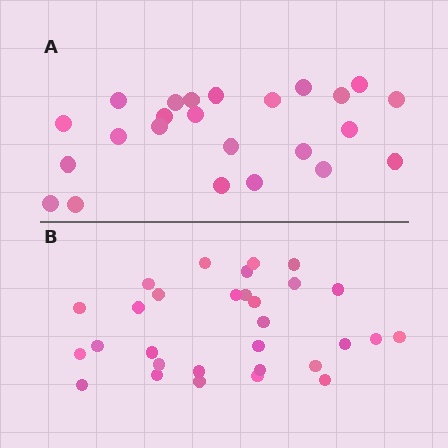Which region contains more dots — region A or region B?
Region B (the bottom region) has more dots.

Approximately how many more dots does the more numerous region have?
Region B has about 6 more dots than region A.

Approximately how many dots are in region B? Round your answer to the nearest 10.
About 30 dots.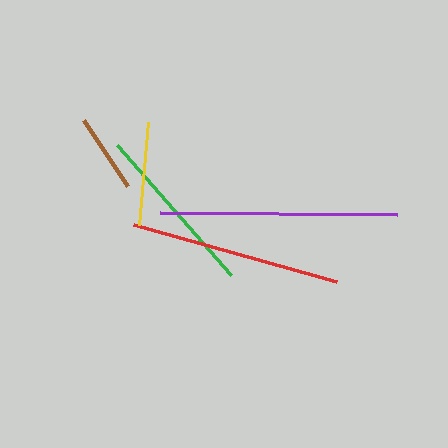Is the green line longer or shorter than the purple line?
The purple line is longer than the green line.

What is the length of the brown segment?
The brown segment is approximately 79 pixels long.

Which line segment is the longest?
The purple line is the longest at approximately 237 pixels.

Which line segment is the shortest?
The brown line is the shortest at approximately 79 pixels.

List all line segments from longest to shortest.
From longest to shortest: purple, red, green, yellow, brown.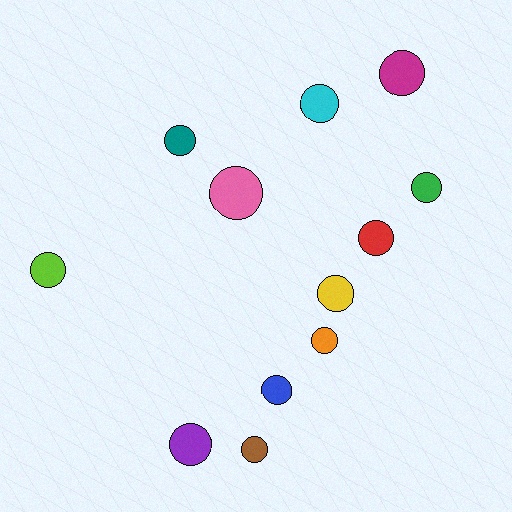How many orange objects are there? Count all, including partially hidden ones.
There is 1 orange object.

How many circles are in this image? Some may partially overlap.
There are 12 circles.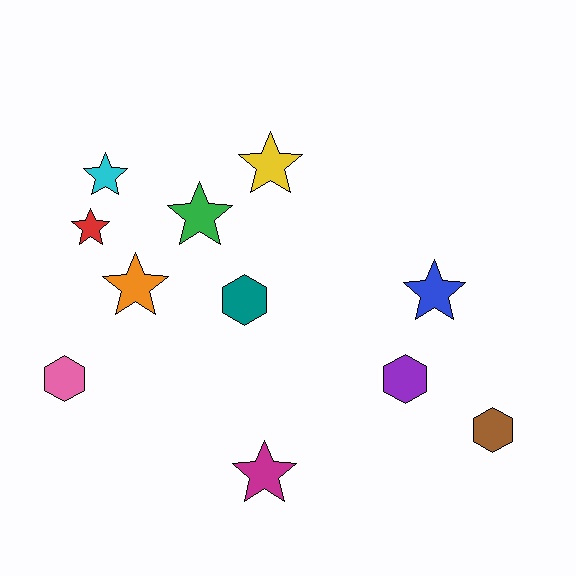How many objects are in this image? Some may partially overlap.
There are 11 objects.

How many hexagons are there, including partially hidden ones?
There are 4 hexagons.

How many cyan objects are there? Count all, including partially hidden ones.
There is 1 cyan object.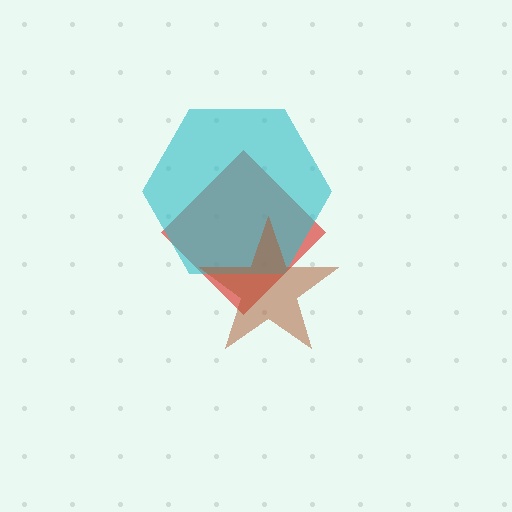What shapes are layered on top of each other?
The layered shapes are: a red diamond, a cyan hexagon, a brown star.